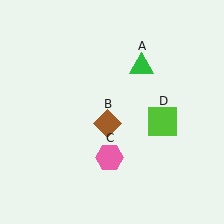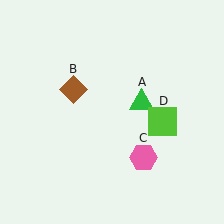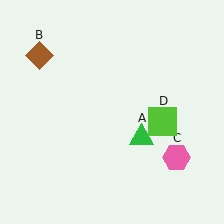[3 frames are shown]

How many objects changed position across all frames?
3 objects changed position: green triangle (object A), brown diamond (object B), pink hexagon (object C).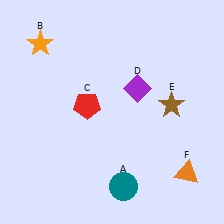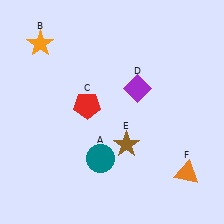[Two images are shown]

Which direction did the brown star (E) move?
The brown star (E) moved left.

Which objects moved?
The objects that moved are: the teal circle (A), the brown star (E).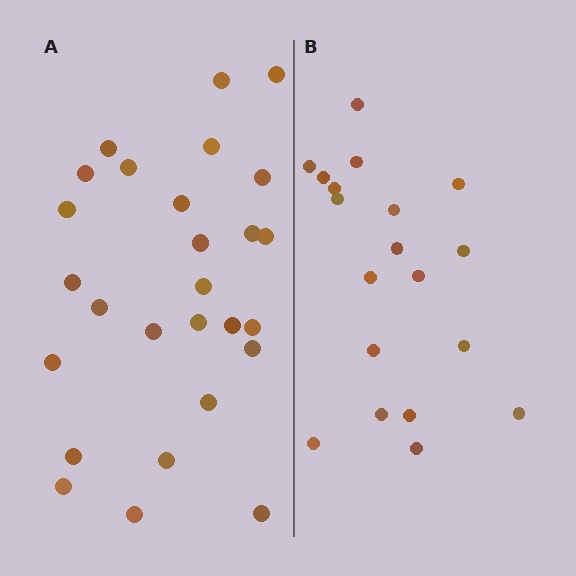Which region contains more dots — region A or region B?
Region A (the left region) has more dots.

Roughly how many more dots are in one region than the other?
Region A has roughly 8 or so more dots than region B.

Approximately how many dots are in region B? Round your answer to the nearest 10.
About 20 dots. (The exact count is 19, which rounds to 20.)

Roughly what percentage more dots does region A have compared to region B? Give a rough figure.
About 40% more.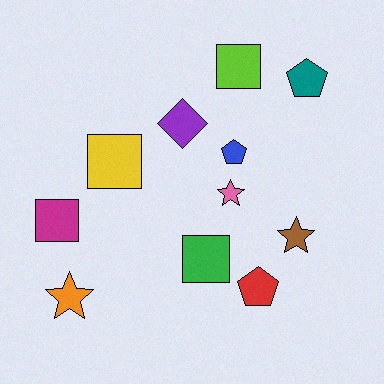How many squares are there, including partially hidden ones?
There are 4 squares.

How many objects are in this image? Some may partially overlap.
There are 11 objects.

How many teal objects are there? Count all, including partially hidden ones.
There is 1 teal object.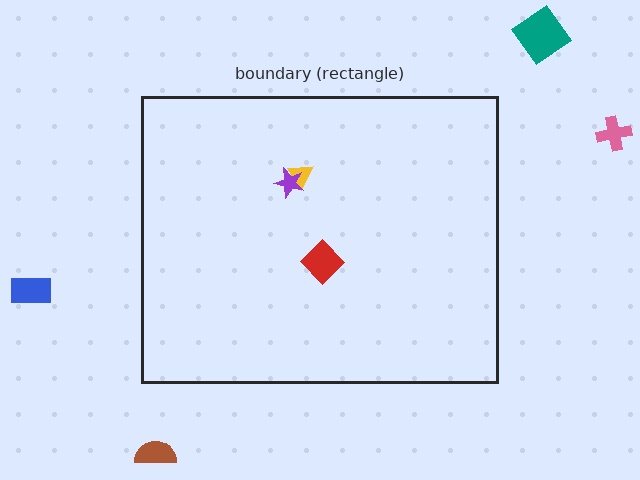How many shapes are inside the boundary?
3 inside, 4 outside.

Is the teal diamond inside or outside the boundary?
Outside.